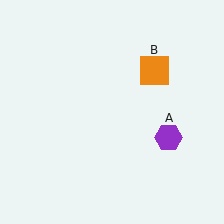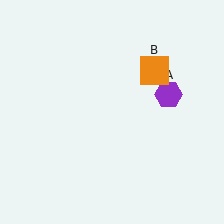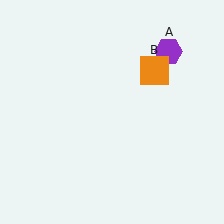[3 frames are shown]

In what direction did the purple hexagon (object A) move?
The purple hexagon (object A) moved up.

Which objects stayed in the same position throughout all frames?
Orange square (object B) remained stationary.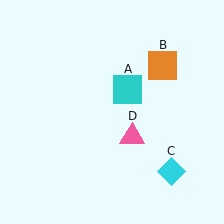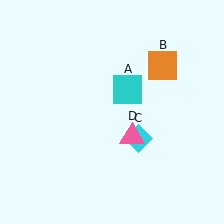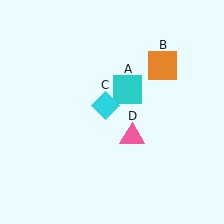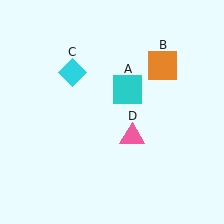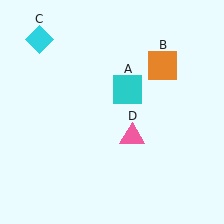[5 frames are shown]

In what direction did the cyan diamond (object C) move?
The cyan diamond (object C) moved up and to the left.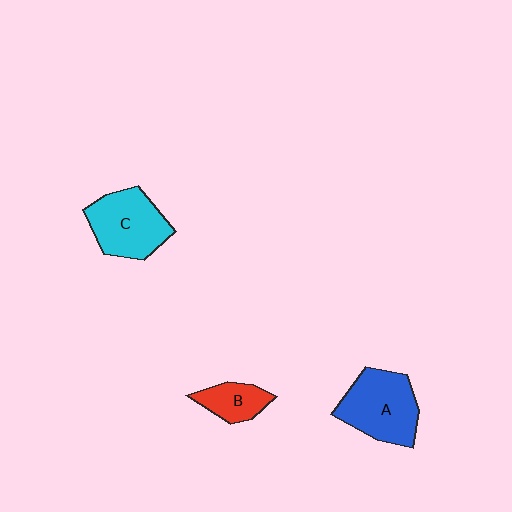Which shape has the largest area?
Shape A (blue).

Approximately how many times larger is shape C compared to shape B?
Approximately 2.0 times.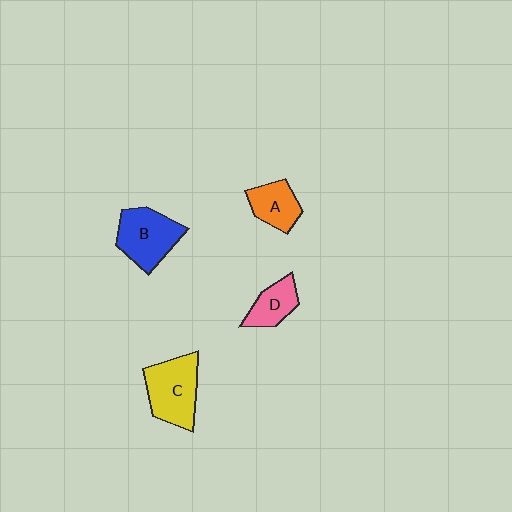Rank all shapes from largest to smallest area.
From largest to smallest: C (yellow), B (blue), A (orange), D (pink).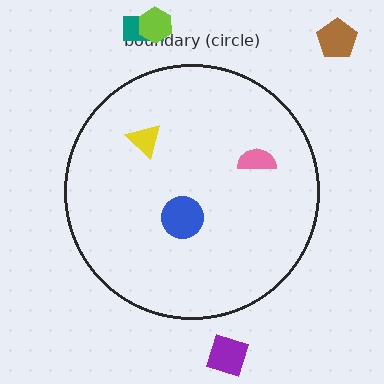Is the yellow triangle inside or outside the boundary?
Inside.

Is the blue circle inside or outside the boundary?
Inside.